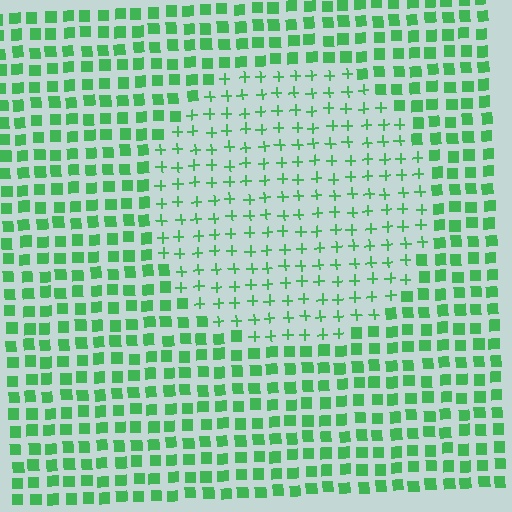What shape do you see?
I see a circle.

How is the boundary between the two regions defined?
The boundary is defined by a change in element shape: plus signs inside vs. squares outside. All elements share the same color and spacing.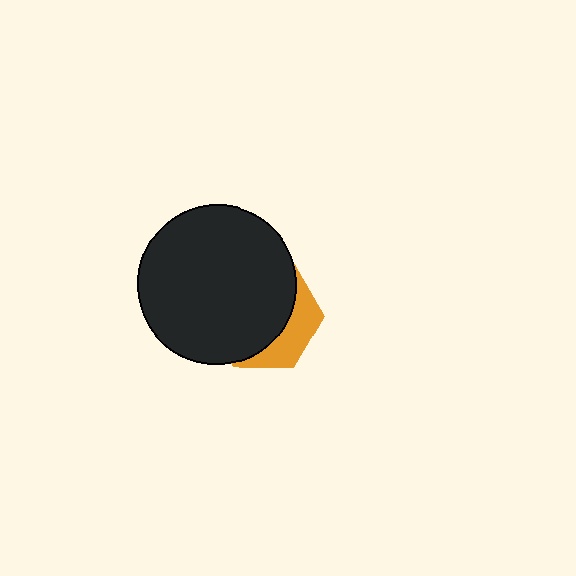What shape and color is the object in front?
The object in front is a black circle.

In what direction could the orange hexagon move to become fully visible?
The orange hexagon could move toward the lower-right. That would shift it out from behind the black circle entirely.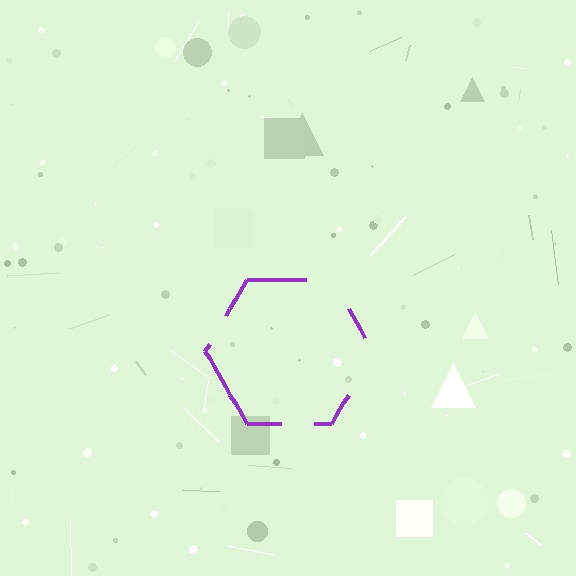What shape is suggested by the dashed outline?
The dashed outline suggests a hexagon.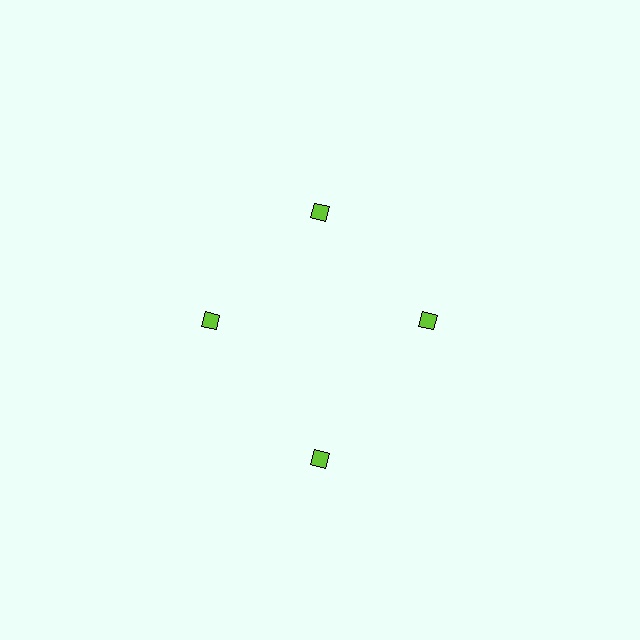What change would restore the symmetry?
The symmetry would be restored by moving it inward, back onto the ring so that all 4 diamonds sit at equal angles and equal distance from the center.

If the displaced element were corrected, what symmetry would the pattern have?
It would have 4-fold rotational symmetry — the pattern would map onto itself every 90 degrees.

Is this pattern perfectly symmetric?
No. The 4 lime diamonds are arranged in a ring, but one element near the 6 o'clock position is pushed outward from the center, breaking the 4-fold rotational symmetry.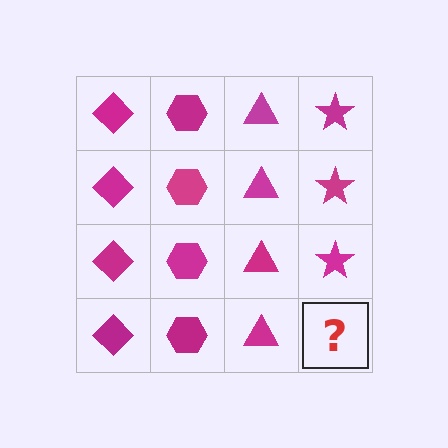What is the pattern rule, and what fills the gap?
The rule is that each column has a consistent shape. The gap should be filled with a magenta star.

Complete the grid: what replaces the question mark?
The question mark should be replaced with a magenta star.